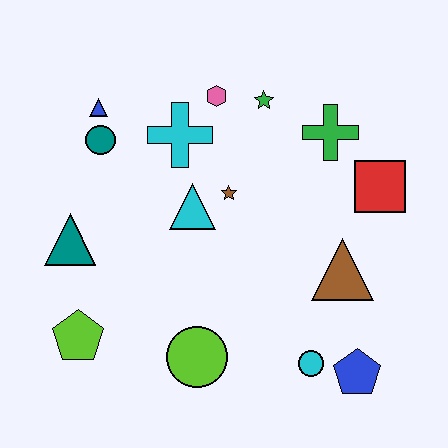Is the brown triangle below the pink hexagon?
Yes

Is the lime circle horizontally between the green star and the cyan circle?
No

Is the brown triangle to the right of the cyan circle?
Yes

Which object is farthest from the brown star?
The blue pentagon is farthest from the brown star.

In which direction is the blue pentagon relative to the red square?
The blue pentagon is below the red square.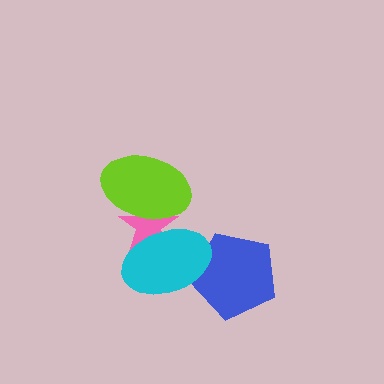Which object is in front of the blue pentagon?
The cyan ellipse is in front of the blue pentagon.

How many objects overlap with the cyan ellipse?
3 objects overlap with the cyan ellipse.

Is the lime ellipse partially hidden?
Yes, it is partially covered by another shape.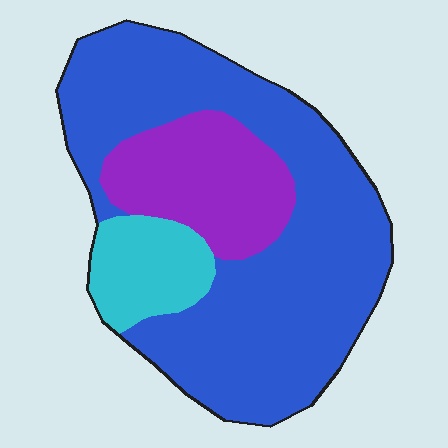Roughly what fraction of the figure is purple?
Purple covers 21% of the figure.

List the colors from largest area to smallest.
From largest to smallest: blue, purple, cyan.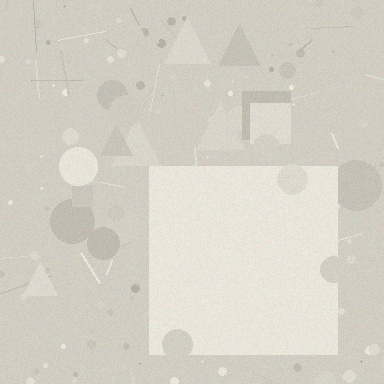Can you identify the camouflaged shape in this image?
The camouflaged shape is a square.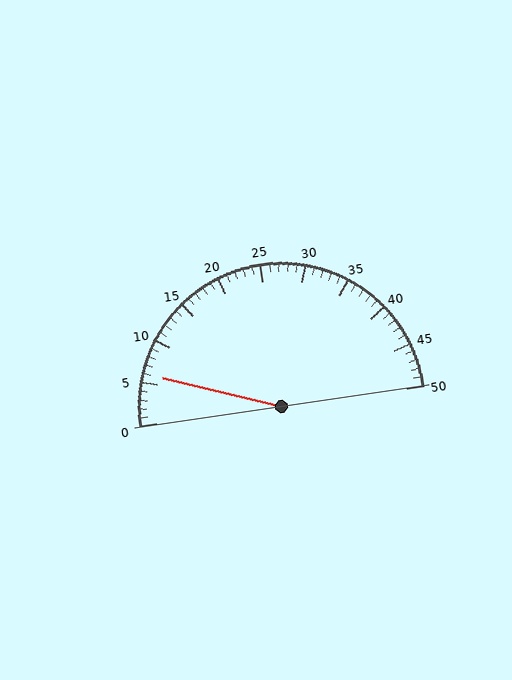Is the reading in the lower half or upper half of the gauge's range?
The reading is in the lower half of the range (0 to 50).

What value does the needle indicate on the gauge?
The needle indicates approximately 6.